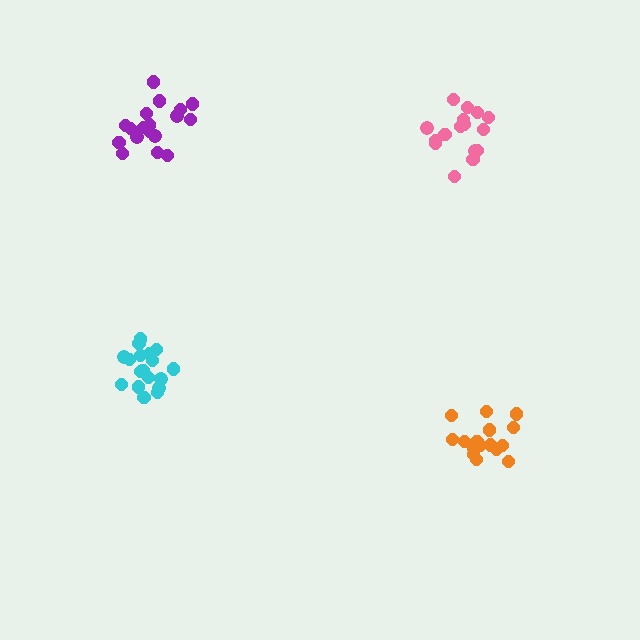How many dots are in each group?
Group 1: 18 dots, Group 2: 18 dots, Group 3: 18 dots, Group 4: 16 dots (70 total).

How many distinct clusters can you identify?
There are 4 distinct clusters.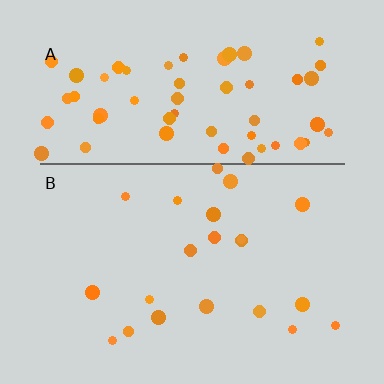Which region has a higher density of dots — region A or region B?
A (the top).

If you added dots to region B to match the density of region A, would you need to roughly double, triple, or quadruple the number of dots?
Approximately triple.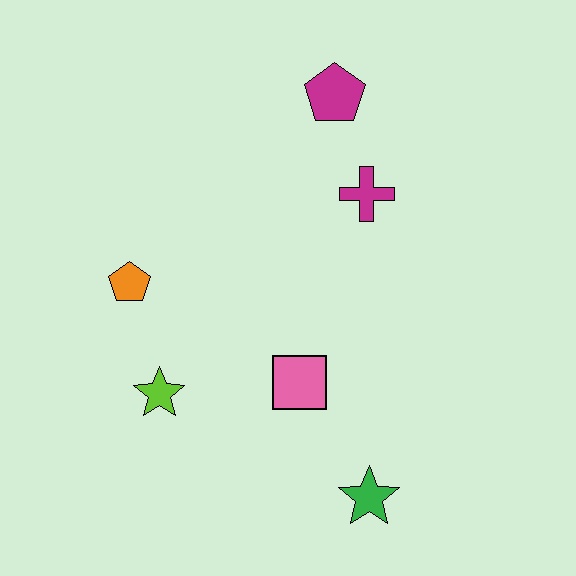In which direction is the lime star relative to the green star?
The lime star is to the left of the green star.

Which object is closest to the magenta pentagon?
The magenta cross is closest to the magenta pentagon.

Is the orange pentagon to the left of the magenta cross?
Yes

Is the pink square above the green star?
Yes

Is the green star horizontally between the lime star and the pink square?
No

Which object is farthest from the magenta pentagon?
The green star is farthest from the magenta pentagon.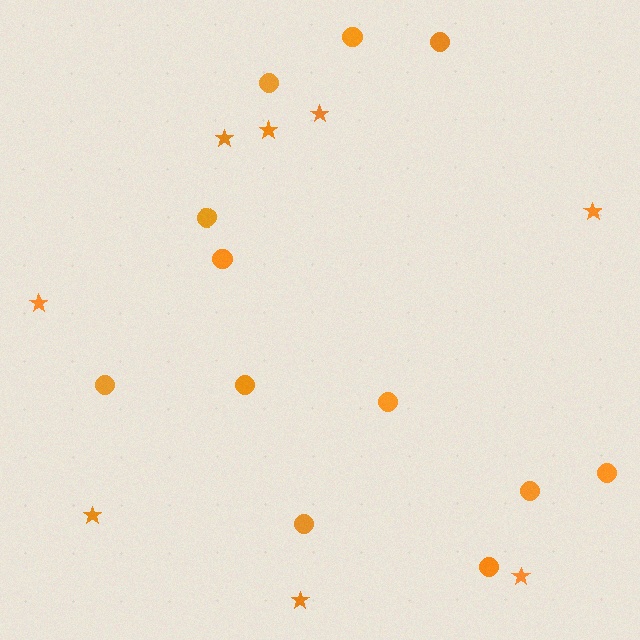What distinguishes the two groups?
There are 2 groups: one group of stars (8) and one group of circles (12).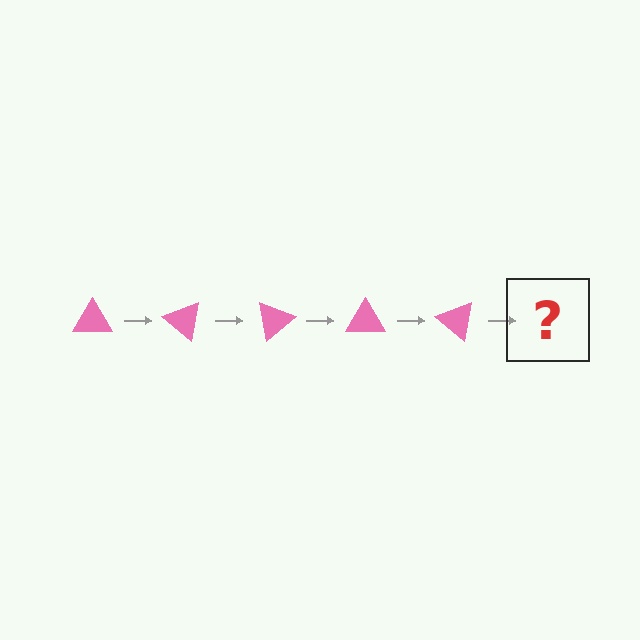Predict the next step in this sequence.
The next step is a pink triangle rotated 200 degrees.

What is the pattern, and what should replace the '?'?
The pattern is that the triangle rotates 40 degrees each step. The '?' should be a pink triangle rotated 200 degrees.